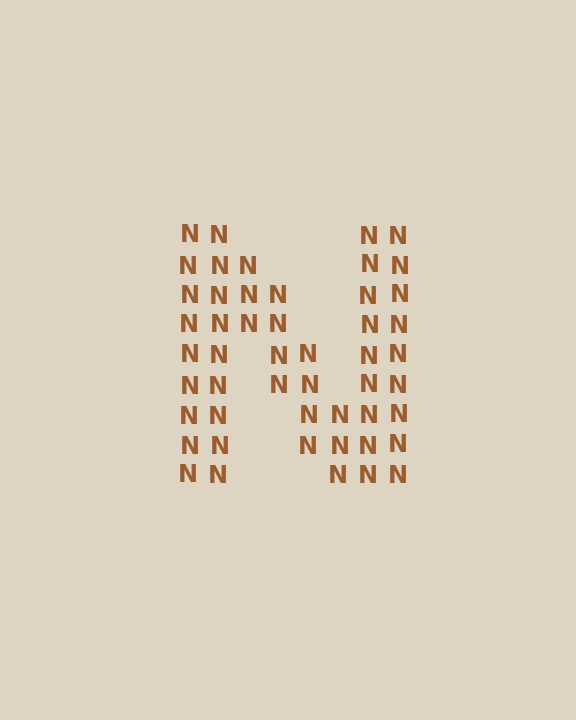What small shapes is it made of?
It is made of small letter N's.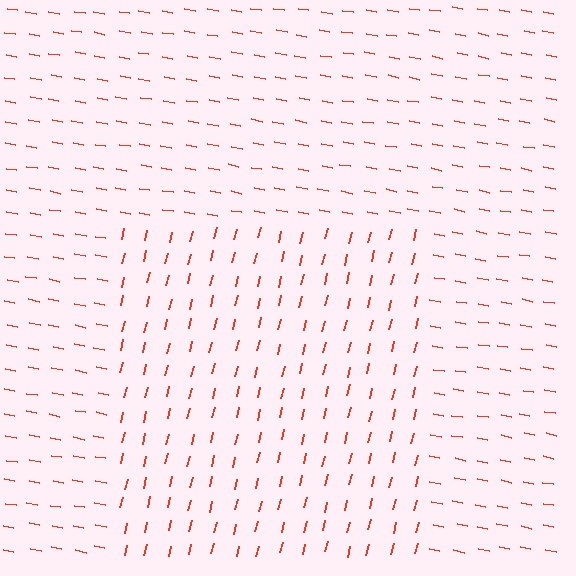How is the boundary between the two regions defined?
The boundary is defined purely by a change in line orientation (approximately 87 degrees difference). All lines are the same color and thickness.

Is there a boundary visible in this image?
Yes, there is a texture boundary formed by a change in line orientation.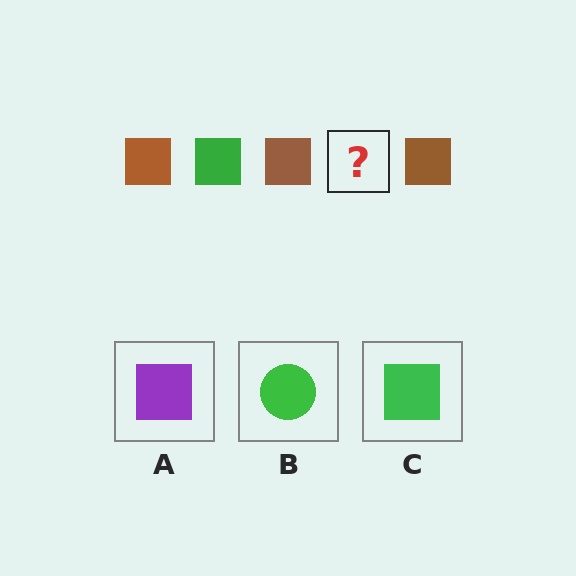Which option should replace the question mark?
Option C.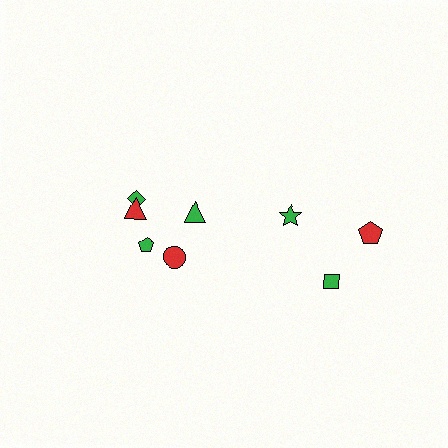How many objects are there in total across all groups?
There are 8 objects.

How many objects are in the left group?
There are 5 objects.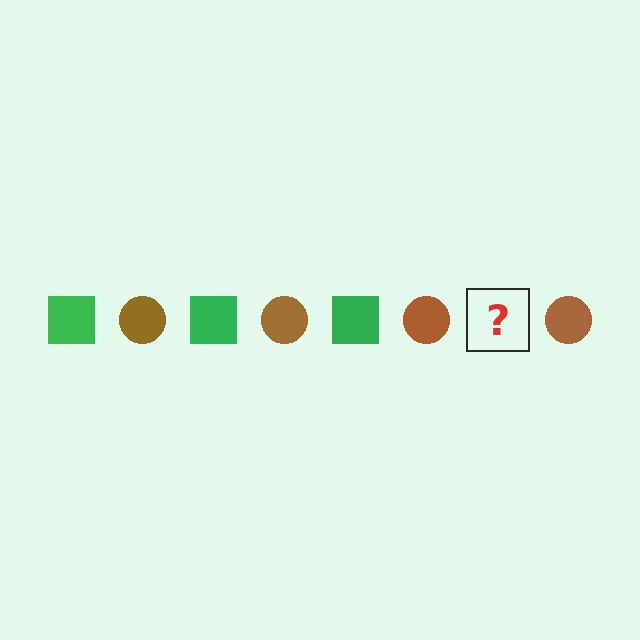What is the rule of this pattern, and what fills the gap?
The rule is that the pattern alternates between green square and brown circle. The gap should be filled with a green square.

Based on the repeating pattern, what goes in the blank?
The blank should be a green square.